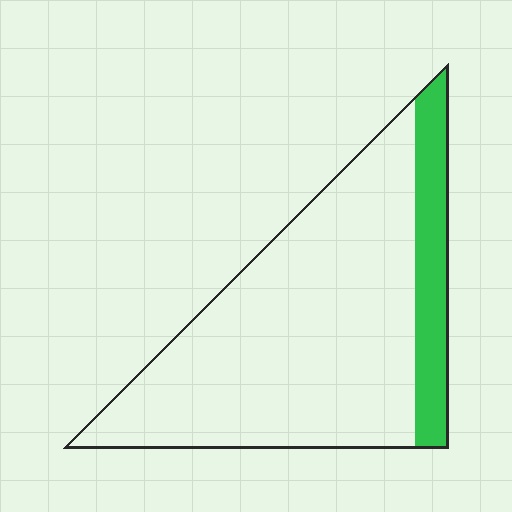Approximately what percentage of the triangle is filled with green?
Approximately 15%.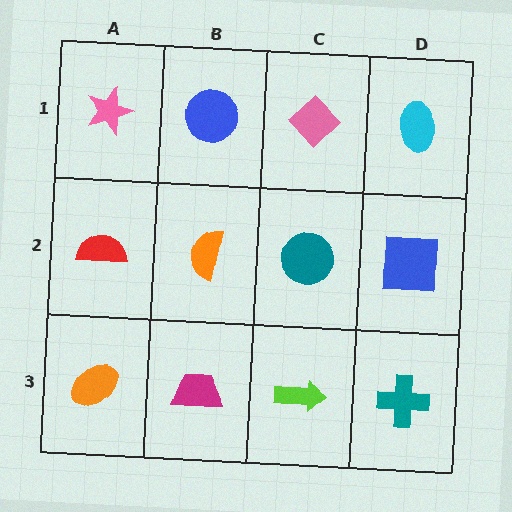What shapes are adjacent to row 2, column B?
A blue circle (row 1, column B), a magenta trapezoid (row 3, column B), a red semicircle (row 2, column A), a teal circle (row 2, column C).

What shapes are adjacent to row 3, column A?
A red semicircle (row 2, column A), a magenta trapezoid (row 3, column B).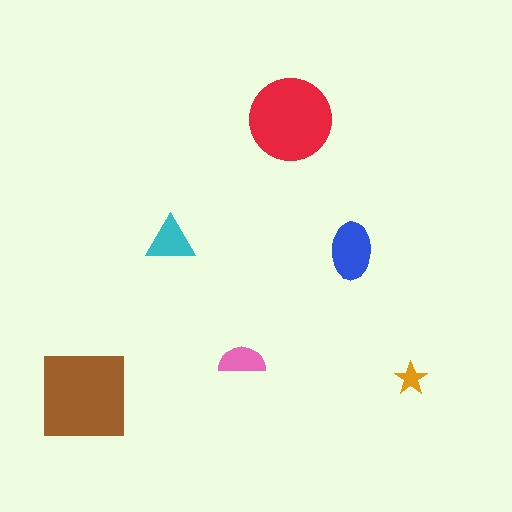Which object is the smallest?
The orange star.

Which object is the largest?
The brown square.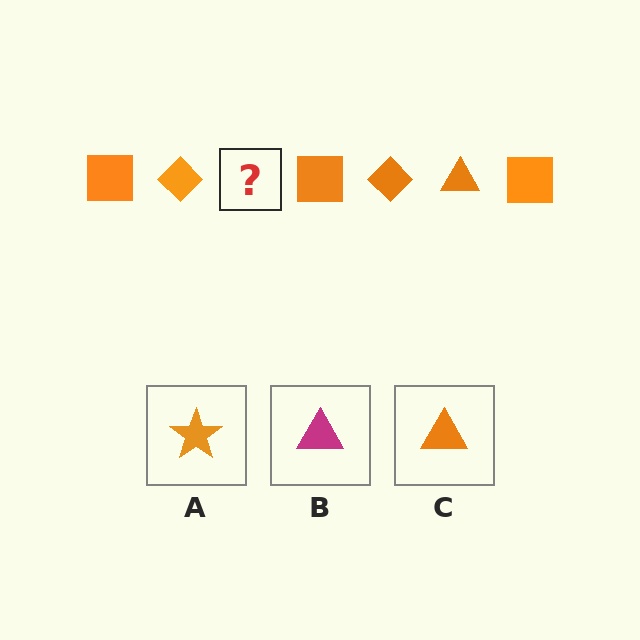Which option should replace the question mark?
Option C.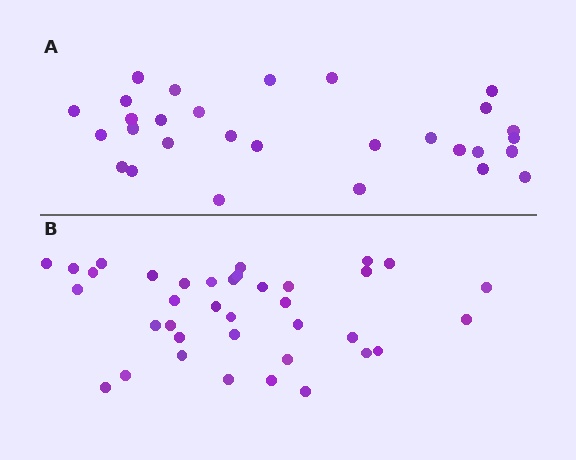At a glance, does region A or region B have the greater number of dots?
Region B (the bottom region) has more dots.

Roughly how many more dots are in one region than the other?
Region B has roughly 8 or so more dots than region A.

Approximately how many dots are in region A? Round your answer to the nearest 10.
About 30 dots. (The exact count is 29, which rounds to 30.)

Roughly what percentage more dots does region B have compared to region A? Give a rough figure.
About 30% more.